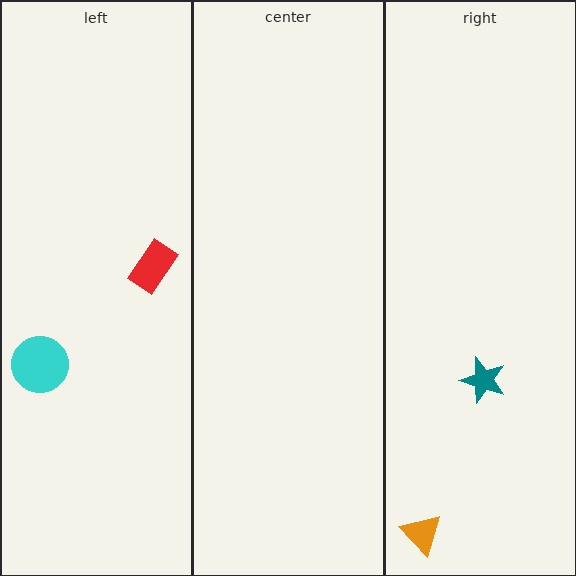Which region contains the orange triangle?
The right region.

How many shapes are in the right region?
2.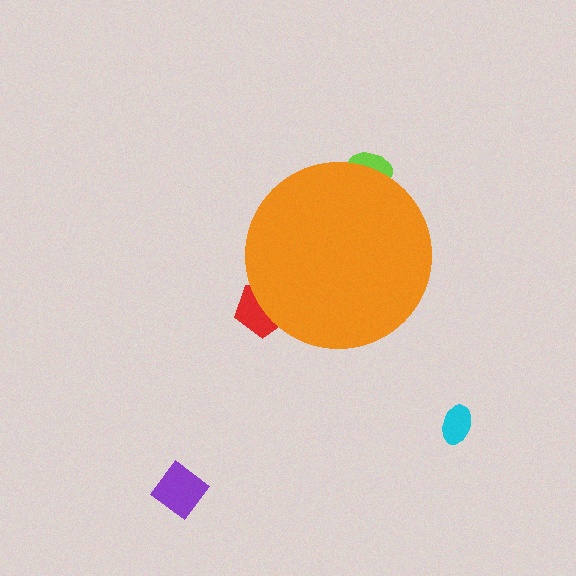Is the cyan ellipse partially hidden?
No, the cyan ellipse is fully visible.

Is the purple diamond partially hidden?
No, the purple diamond is fully visible.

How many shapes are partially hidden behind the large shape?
2 shapes are partially hidden.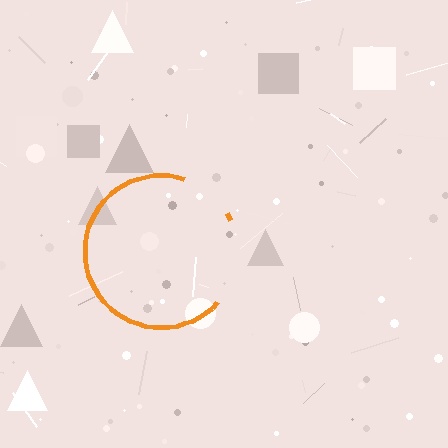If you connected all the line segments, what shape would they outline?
They would outline a circle.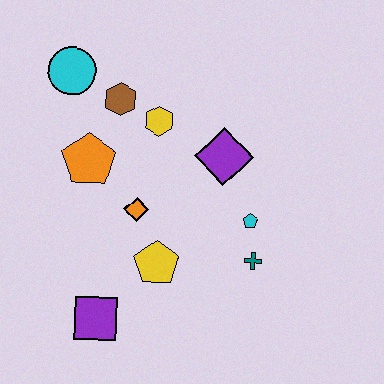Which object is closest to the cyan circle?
The brown hexagon is closest to the cyan circle.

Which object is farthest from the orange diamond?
The cyan circle is farthest from the orange diamond.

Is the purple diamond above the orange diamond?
Yes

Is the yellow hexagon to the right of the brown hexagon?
Yes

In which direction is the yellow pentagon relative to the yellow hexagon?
The yellow pentagon is below the yellow hexagon.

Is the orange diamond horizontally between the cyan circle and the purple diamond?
Yes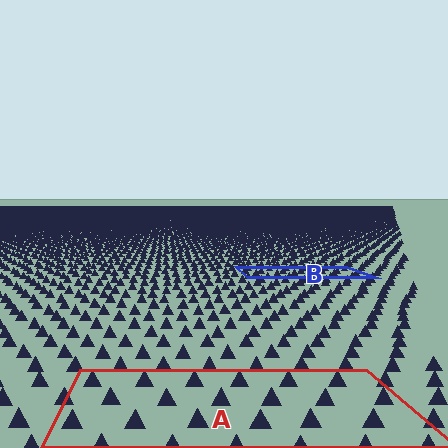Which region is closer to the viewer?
Region A is closer. The texture elements there are larger and more spread out.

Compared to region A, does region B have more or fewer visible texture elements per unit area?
Region B has more texture elements per unit area — they are packed more densely because it is farther away.